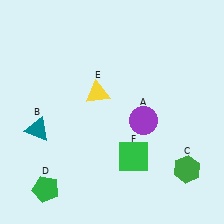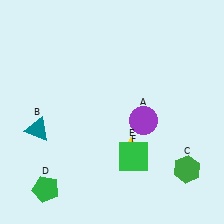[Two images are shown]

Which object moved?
The yellow triangle (E) moved down.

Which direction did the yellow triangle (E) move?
The yellow triangle (E) moved down.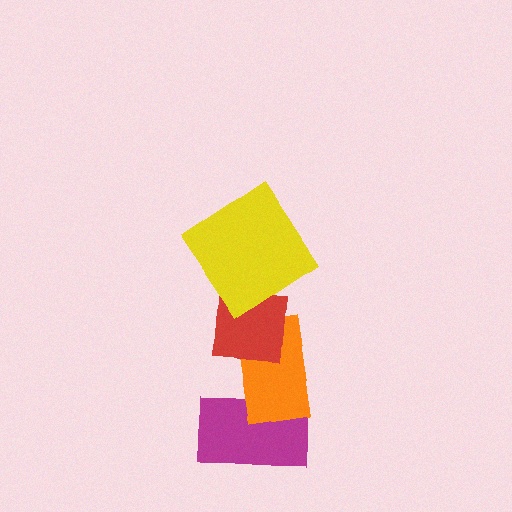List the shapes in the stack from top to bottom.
From top to bottom: the yellow diamond, the red square, the orange rectangle, the magenta rectangle.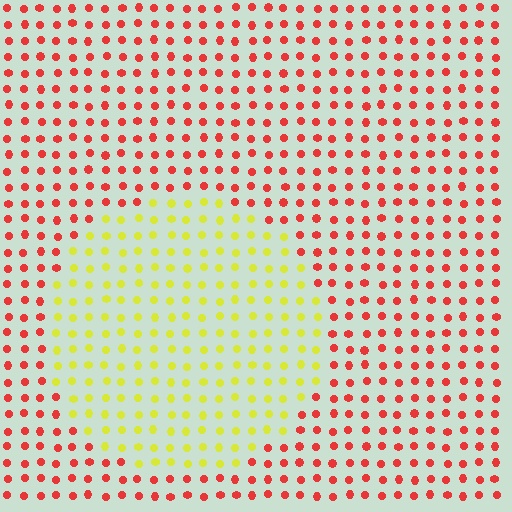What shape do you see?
I see a circle.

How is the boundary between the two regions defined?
The boundary is defined purely by a slight shift in hue (about 67 degrees). Spacing, size, and orientation are identical on both sides.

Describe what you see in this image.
The image is filled with small red elements in a uniform arrangement. A circle-shaped region is visible where the elements are tinted to a slightly different hue, forming a subtle color boundary.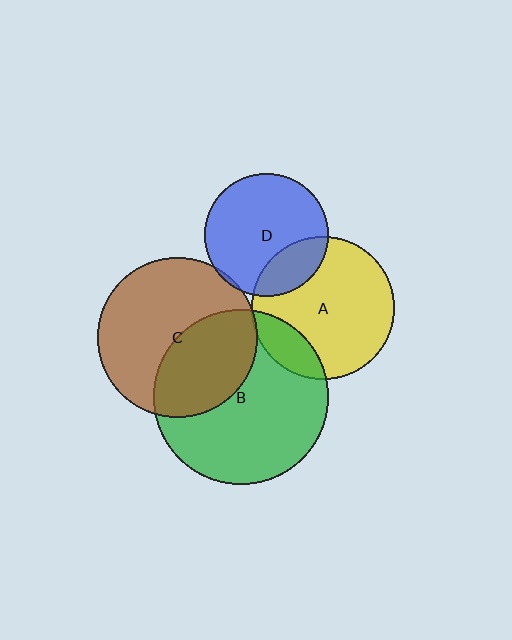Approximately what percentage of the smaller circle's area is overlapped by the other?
Approximately 5%.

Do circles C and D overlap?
Yes.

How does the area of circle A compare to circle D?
Approximately 1.3 times.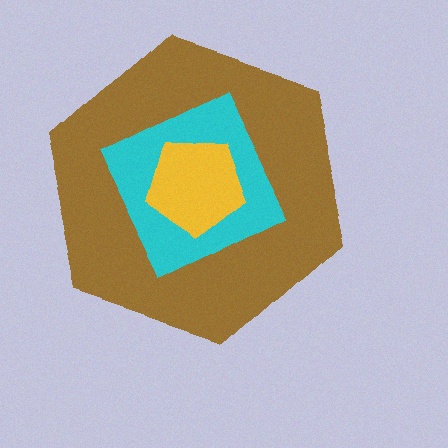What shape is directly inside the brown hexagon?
The cyan square.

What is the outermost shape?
The brown hexagon.